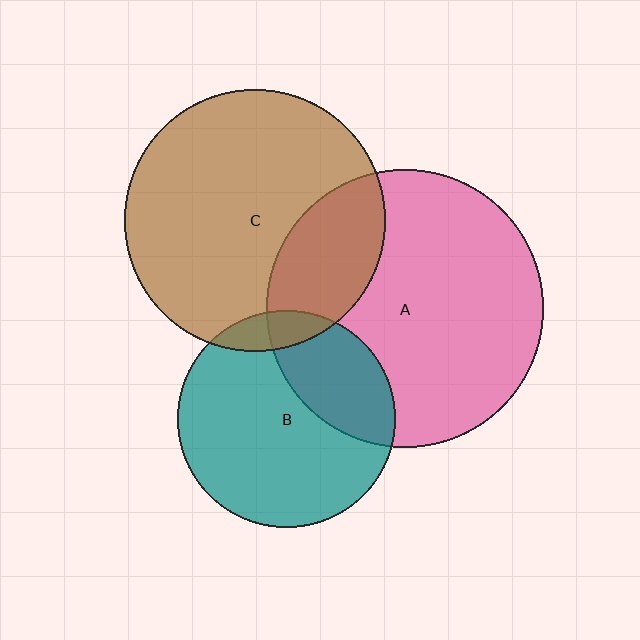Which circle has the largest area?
Circle A (pink).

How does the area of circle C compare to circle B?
Approximately 1.5 times.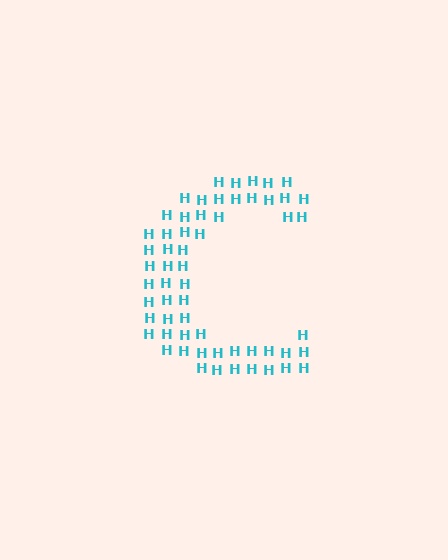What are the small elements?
The small elements are letter H's.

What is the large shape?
The large shape is the letter C.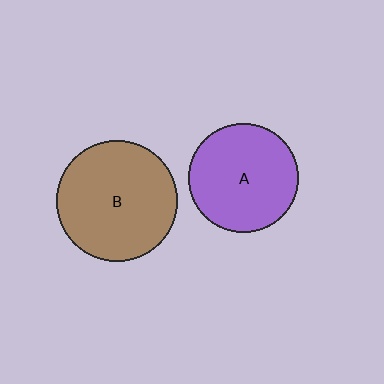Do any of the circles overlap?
No, none of the circles overlap.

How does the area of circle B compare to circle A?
Approximately 1.2 times.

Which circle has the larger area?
Circle B (brown).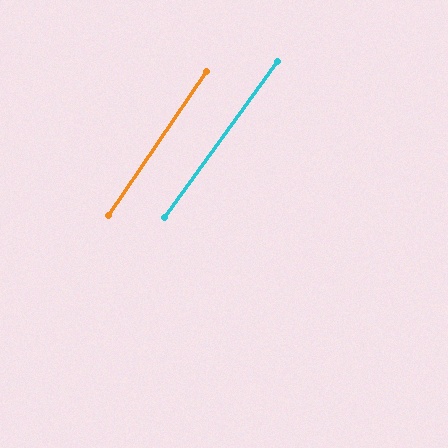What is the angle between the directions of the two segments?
Approximately 2 degrees.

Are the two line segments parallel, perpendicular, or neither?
Parallel — their directions differ by only 1.9°.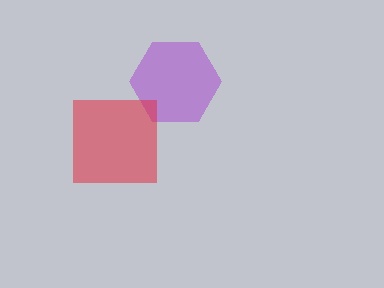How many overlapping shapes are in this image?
There are 2 overlapping shapes in the image.